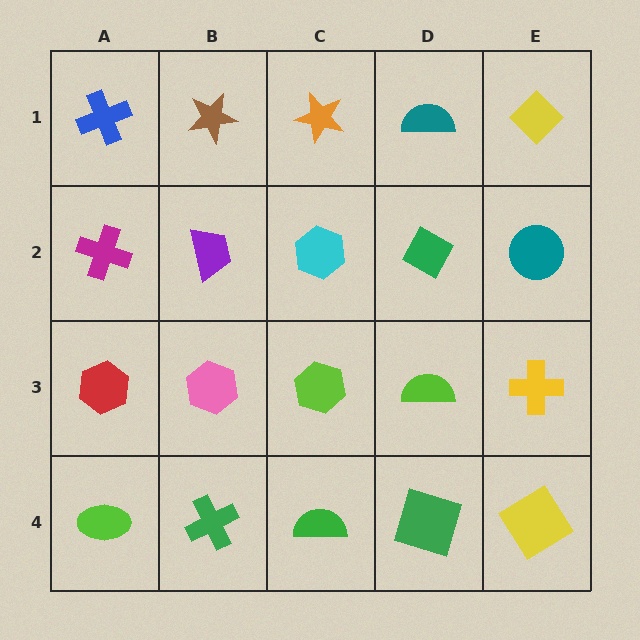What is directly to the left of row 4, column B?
A lime ellipse.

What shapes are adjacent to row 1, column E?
A teal circle (row 2, column E), a teal semicircle (row 1, column D).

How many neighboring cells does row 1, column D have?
3.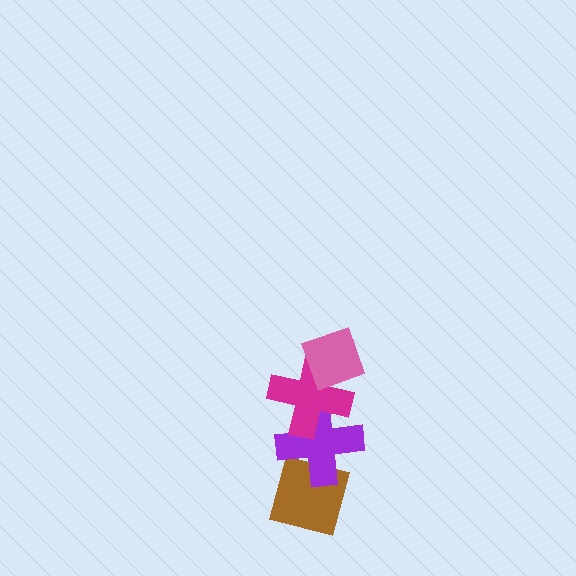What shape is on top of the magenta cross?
The pink diamond is on top of the magenta cross.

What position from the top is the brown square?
The brown square is 4th from the top.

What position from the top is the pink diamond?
The pink diamond is 1st from the top.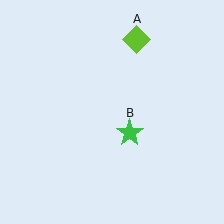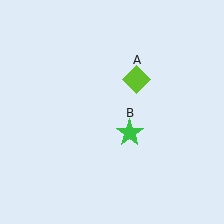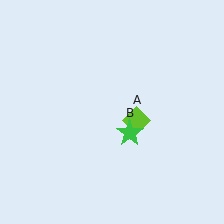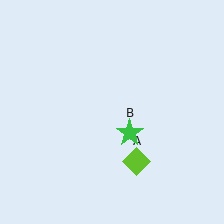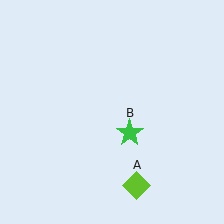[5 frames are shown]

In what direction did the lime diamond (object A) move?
The lime diamond (object A) moved down.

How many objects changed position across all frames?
1 object changed position: lime diamond (object A).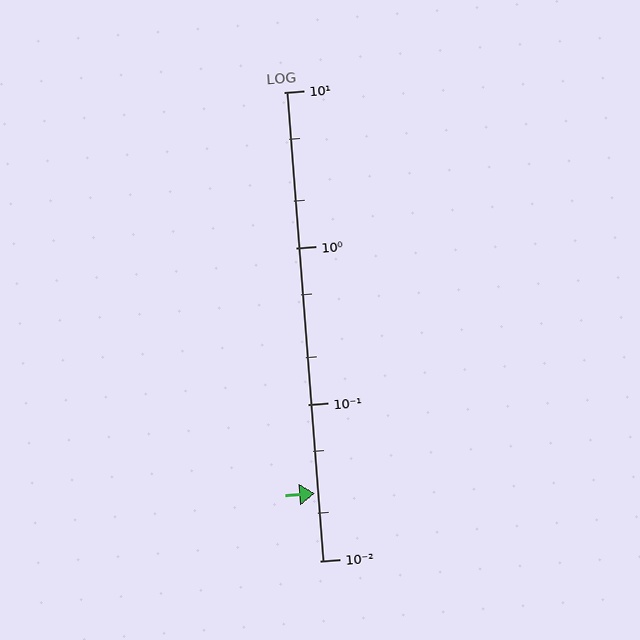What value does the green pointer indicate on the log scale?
The pointer indicates approximately 0.027.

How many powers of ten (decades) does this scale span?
The scale spans 3 decades, from 0.01 to 10.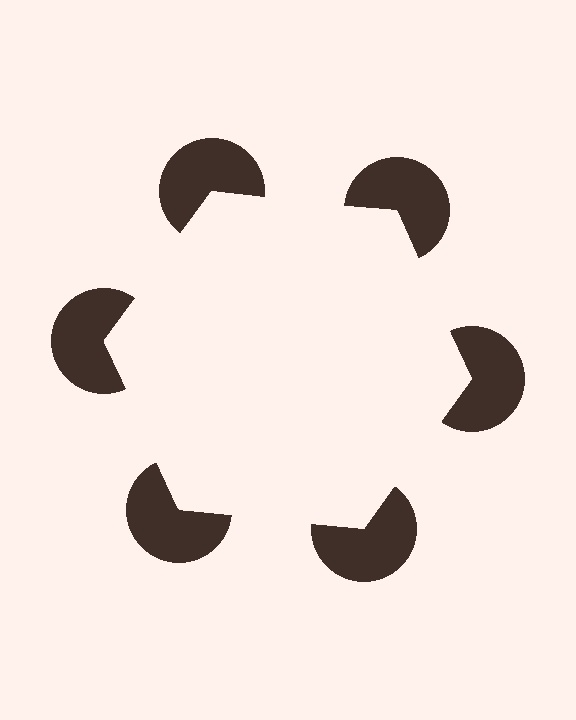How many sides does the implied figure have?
6 sides.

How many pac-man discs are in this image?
There are 6 — one at each vertex of the illusory hexagon.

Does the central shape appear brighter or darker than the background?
It typically appears slightly brighter than the background, even though no actual brightness change is drawn.